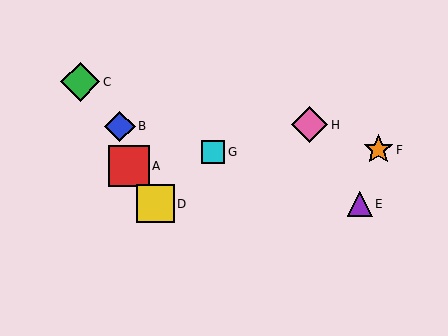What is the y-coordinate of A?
Object A is at y≈166.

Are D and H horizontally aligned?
No, D is at y≈204 and H is at y≈125.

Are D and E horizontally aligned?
Yes, both are at y≈204.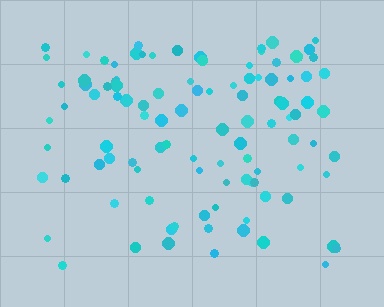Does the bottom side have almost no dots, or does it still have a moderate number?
Still a moderate number, just noticeably fewer than the top.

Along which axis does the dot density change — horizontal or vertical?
Vertical.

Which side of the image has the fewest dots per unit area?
The bottom.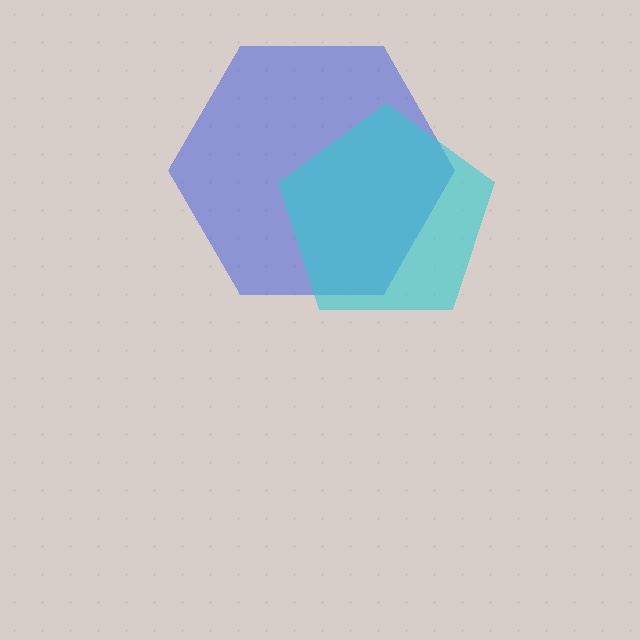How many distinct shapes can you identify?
There are 2 distinct shapes: a blue hexagon, a cyan pentagon.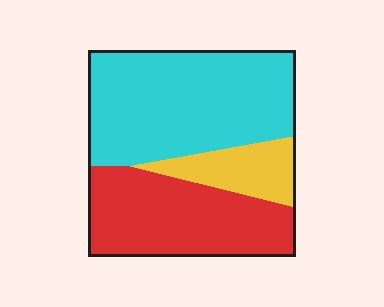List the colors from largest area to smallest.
From largest to smallest: cyan, red, yellow.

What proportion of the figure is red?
Red covers roughly 35% of the figure.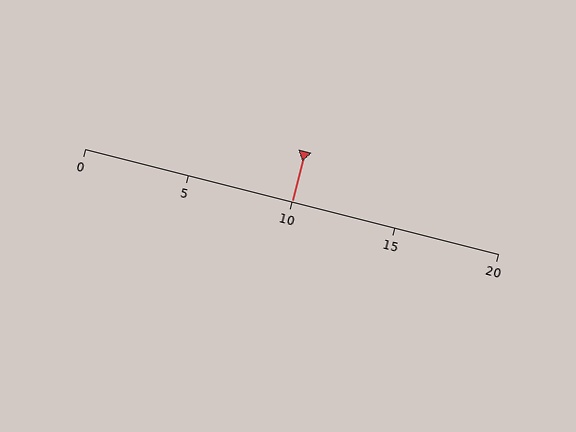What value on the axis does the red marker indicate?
The marker indicates approximately 10.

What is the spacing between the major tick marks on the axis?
The major ticks are spaced 5 apart.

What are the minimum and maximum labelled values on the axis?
The axis runs from 0 to 20.